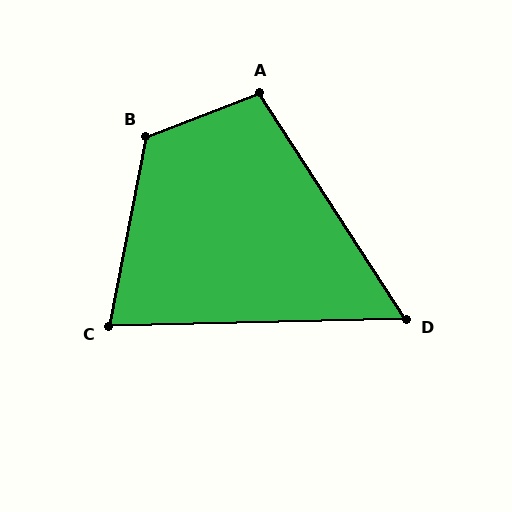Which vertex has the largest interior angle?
B, at approximately 122 degrees.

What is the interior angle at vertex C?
Approximately 78 degrees (acute).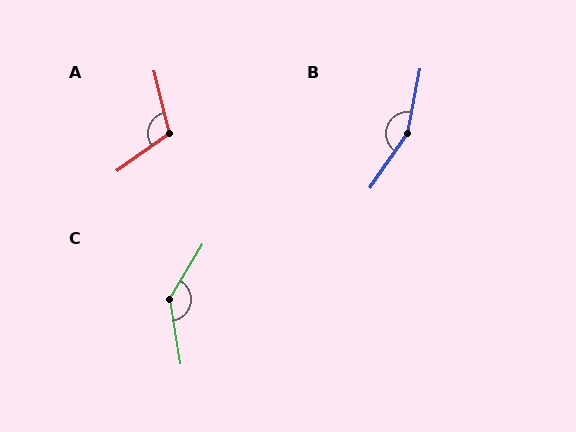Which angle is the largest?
B, at approximately 156 degrees.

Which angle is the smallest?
A, at approximately 111 degrees.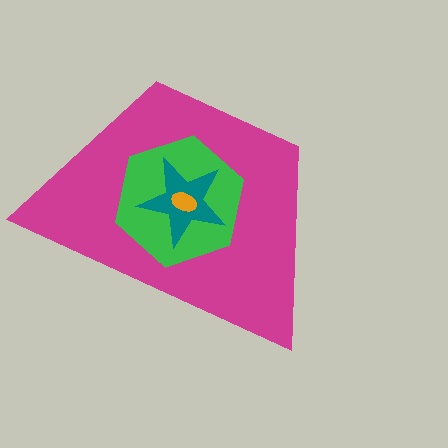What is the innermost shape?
The orange ellipse.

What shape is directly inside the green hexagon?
The teal star.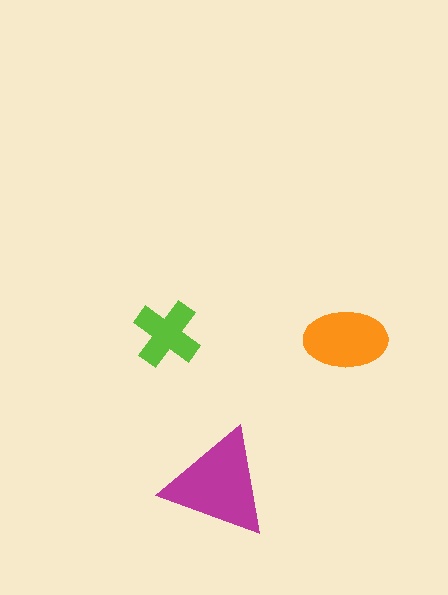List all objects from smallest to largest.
The lime cross, the orange ellipse, the magenta triangle.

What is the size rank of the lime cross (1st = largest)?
3rd.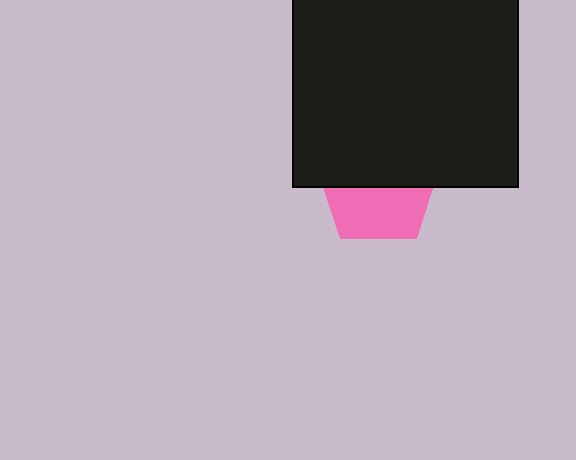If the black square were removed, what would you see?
You would see the complete pink pentagon.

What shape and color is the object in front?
The object in front is a black square.